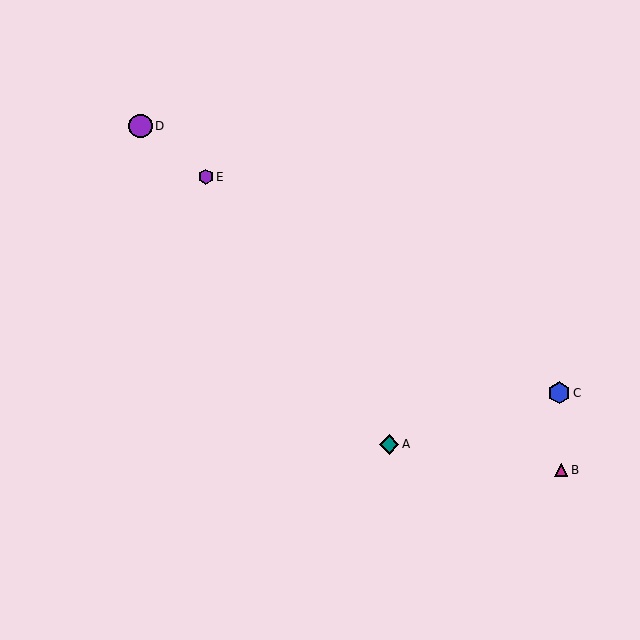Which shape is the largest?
The purple circle (labeled D) is the largest.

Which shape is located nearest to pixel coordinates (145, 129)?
The purple circle (labeled D) at (140, 126) is nearest to that location.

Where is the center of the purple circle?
The center of the purple circle is at (140, 126).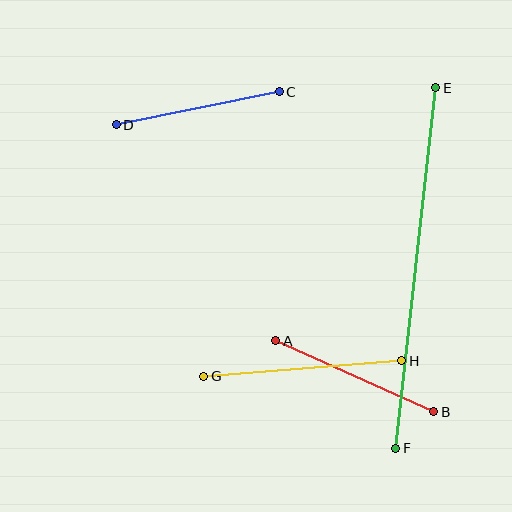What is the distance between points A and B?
The distance is approximately 173 pixels.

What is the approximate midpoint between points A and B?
The midpoint is at approximately (355, 376) pixels.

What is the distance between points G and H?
The distance is approximately 199 pixels.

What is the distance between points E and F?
The distance is approximately 363 pixels.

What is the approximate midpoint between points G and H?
The midpoint is at approximately (303, 369) pixels.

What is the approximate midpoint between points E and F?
The midpoint is at approximately (416, 268) pixels.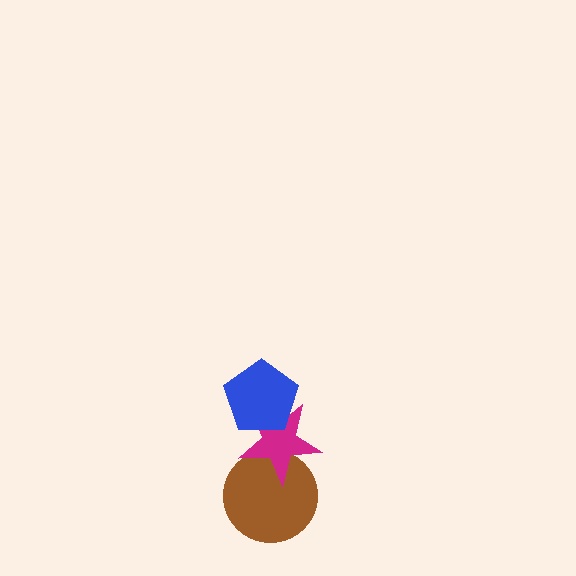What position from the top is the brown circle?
The brown circle is 3rd from the top.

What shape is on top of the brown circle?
The magenta star is on top of the brown circle.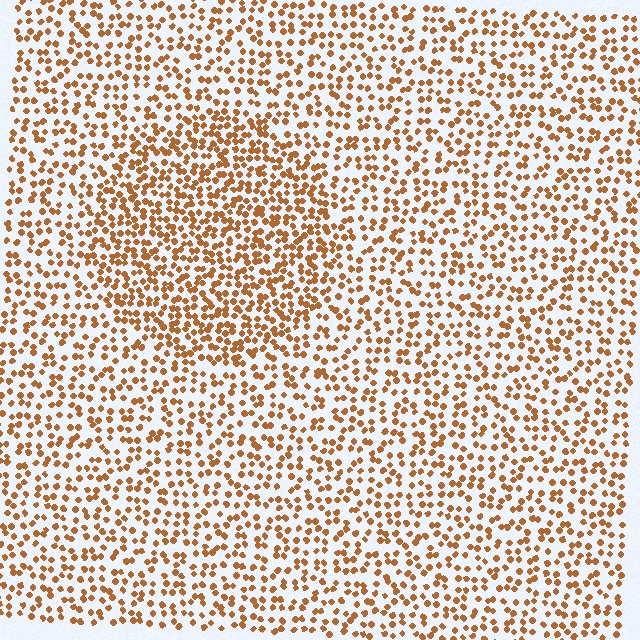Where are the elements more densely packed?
The elements are more densely packed inside the circle boundary.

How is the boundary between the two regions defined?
The boundary is defined by a change in element density (approximately 1.6x ratio). All elements are the same color, size, and shape.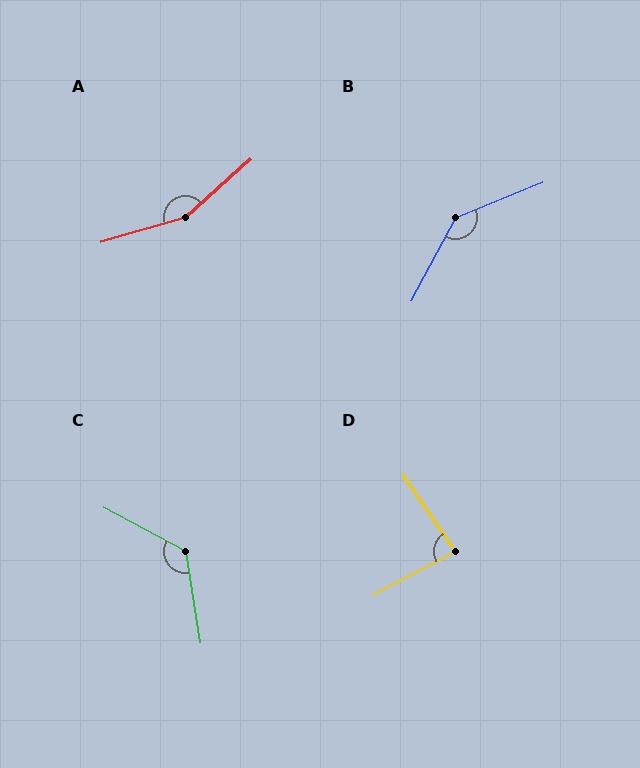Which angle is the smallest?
D, at approximately 83 degrees.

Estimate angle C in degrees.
Approximately 127 degrees.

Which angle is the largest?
A, at approximately 155 degrees.